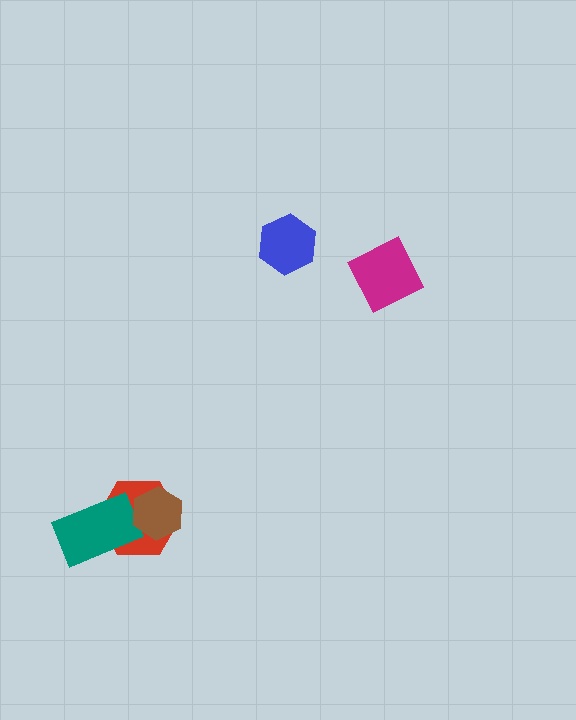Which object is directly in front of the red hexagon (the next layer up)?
The teal rectangle is directly in front of the red hexagon.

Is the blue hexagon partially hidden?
No, no other shape covers it.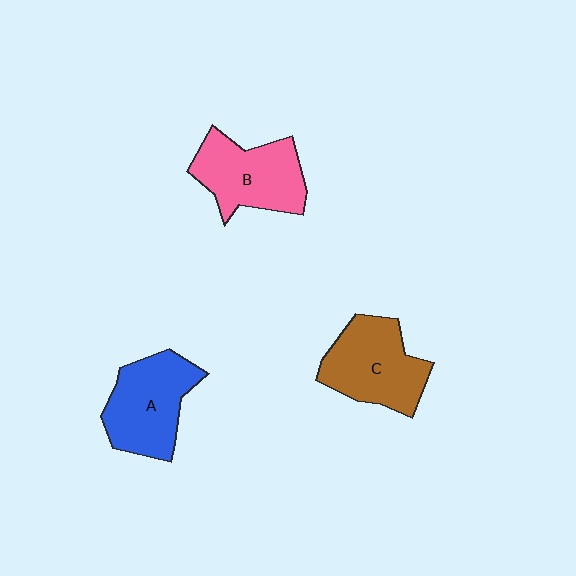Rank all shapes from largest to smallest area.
From largest to smallest: C (brown), A (blue), B (pink).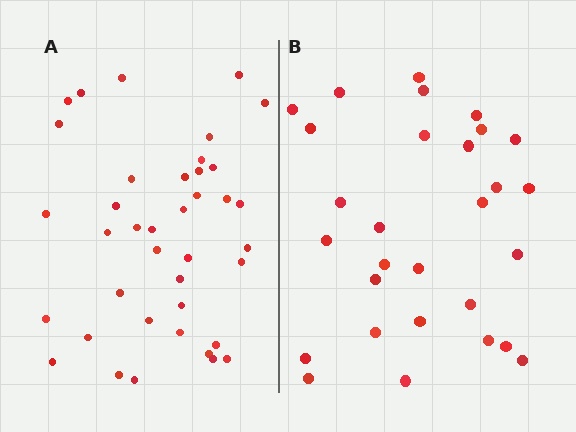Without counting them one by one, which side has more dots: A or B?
Region A (the left region) has more dots.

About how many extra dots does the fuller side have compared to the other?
Region A has roughly 10 or so more dots than region B.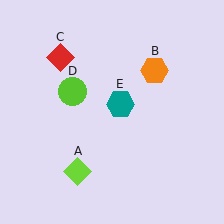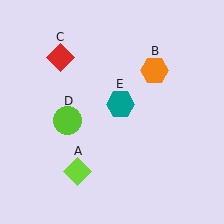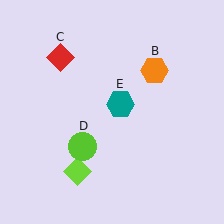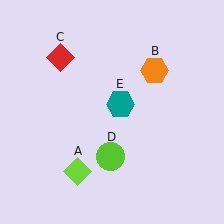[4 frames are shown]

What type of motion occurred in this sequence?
The lime circle (object D) rotated counterclockwise around the center of the scene.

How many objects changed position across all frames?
1 object changed position: lime circle (object D).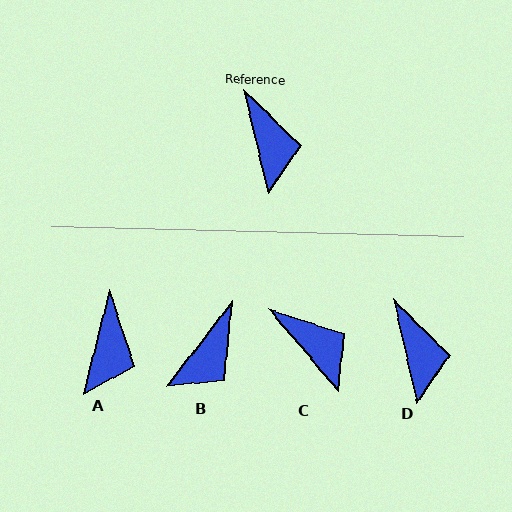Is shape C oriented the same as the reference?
No, it is off by about 27 degrees.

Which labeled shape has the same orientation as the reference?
D.